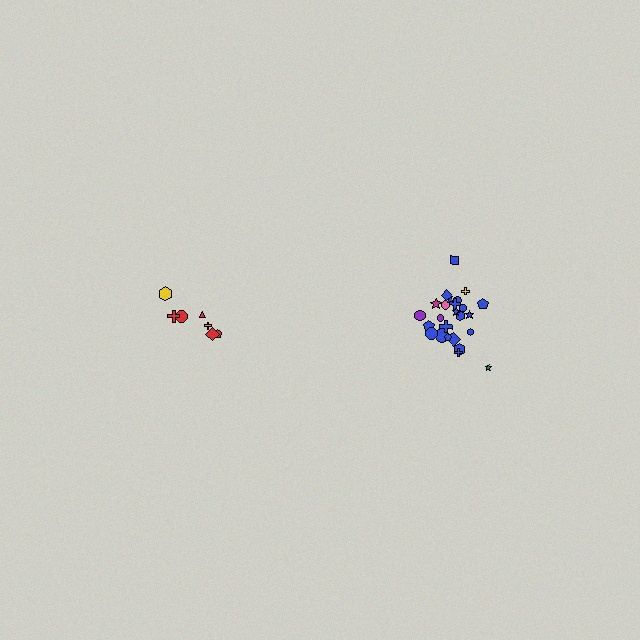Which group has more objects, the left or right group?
The right group.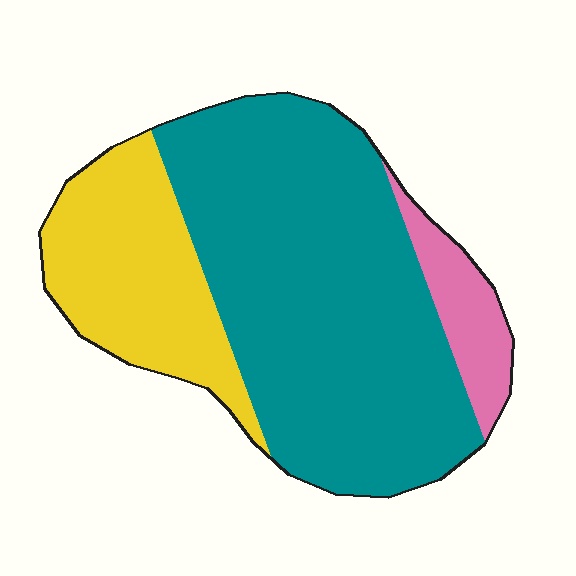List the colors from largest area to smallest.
From largest to smallest: teal, yellow, pink.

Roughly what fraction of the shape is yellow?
Yellow takes up about one quarter (1/4) of the shape.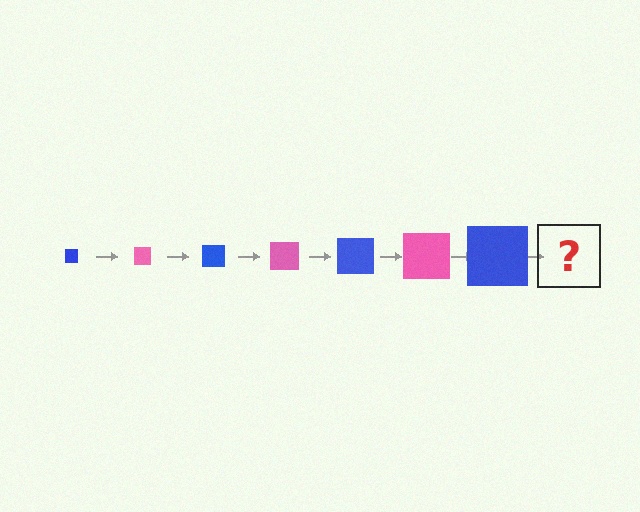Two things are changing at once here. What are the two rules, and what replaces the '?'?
The two rules are that the square grows larger each step and the color cycles through blue and pink. The '?' should be a pink square, larger than the previous one.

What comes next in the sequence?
The next element should be a pink square, larger than the previous one.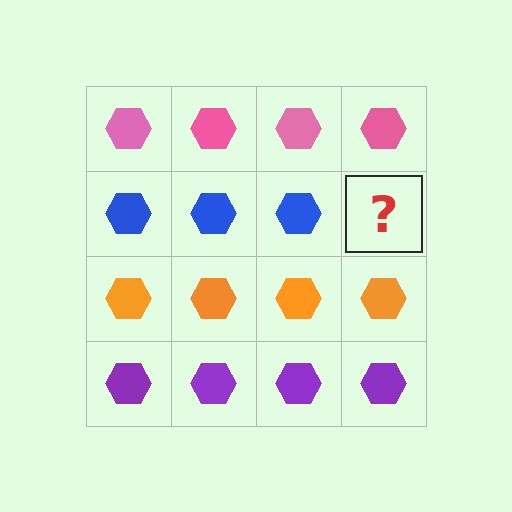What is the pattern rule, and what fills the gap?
The rule is that each row has a consistent color. The gap should be filled with a blue hexagon.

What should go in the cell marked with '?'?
The missing cell should contain a blue hexagon.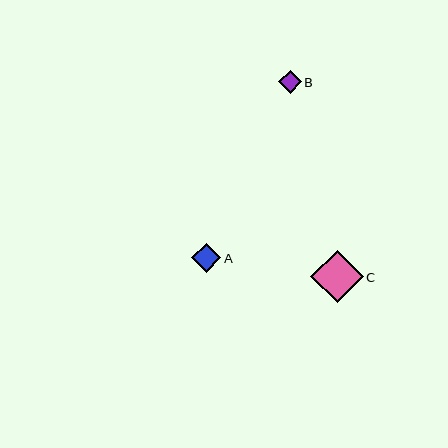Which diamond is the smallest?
Diamond B is the smallest with a size of approximately 23 pixels.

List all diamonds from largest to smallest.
From largest to smallest: C, A, B.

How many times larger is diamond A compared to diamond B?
Diamond A is approximately 1.3 times the size of diamond B.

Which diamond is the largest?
Diamond C is the largest with a size of approximately 52 pixels.